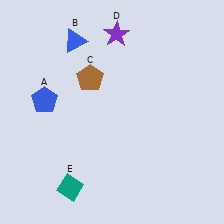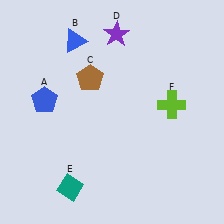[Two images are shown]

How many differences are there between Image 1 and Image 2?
There is 1 difference between the two images.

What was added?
A lime cross (F) was added in Image 2.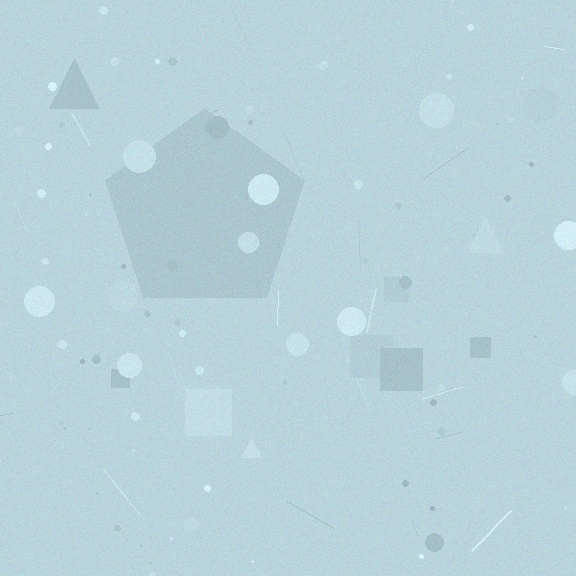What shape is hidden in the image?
A pentagon is hidden in the image.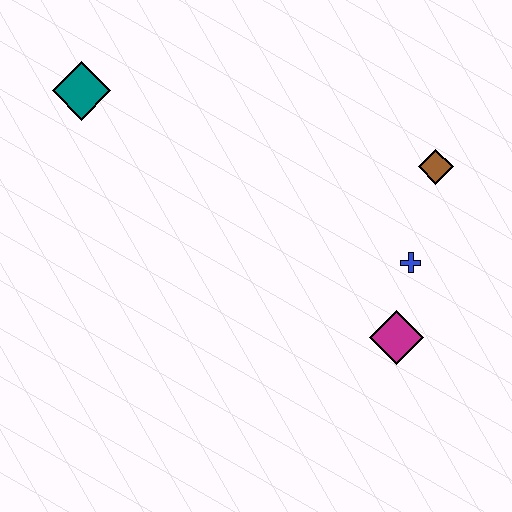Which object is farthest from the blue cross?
The teal diamond is farthest from the blue cross.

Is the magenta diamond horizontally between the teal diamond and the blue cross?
Yes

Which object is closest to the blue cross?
The magenta diamond is closest to the blue cross.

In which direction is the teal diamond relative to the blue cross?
The teal diamond is to the left of the blue cross.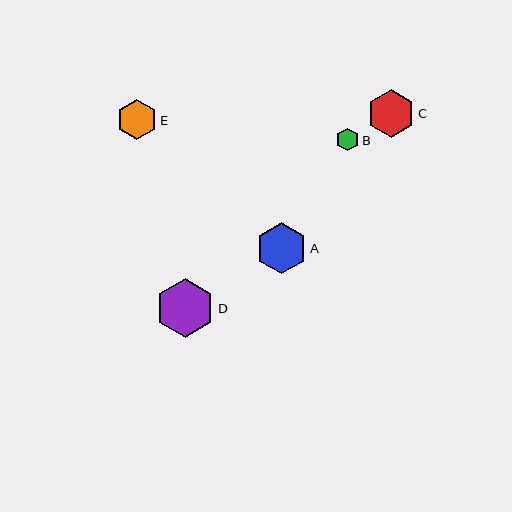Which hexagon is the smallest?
Hexagon B is the smallest with a size of approximately 23 pixels.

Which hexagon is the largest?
Hexagon D is the largest with a size of approximately 59 pixels.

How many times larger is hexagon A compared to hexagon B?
Hexagon A is approximately 2.2 times the size of hexagon B.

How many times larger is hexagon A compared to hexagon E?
Hexagon A is approximately 1.3 times the size of hexagon E.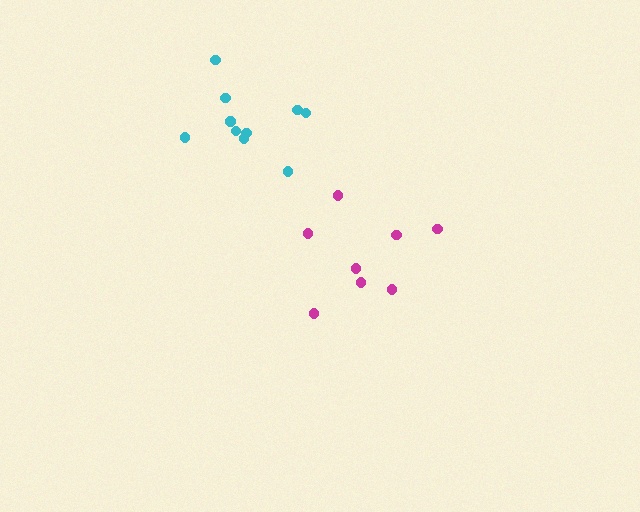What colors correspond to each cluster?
The clusters are colored: magenta, cyan.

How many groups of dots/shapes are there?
There are 2 groups.